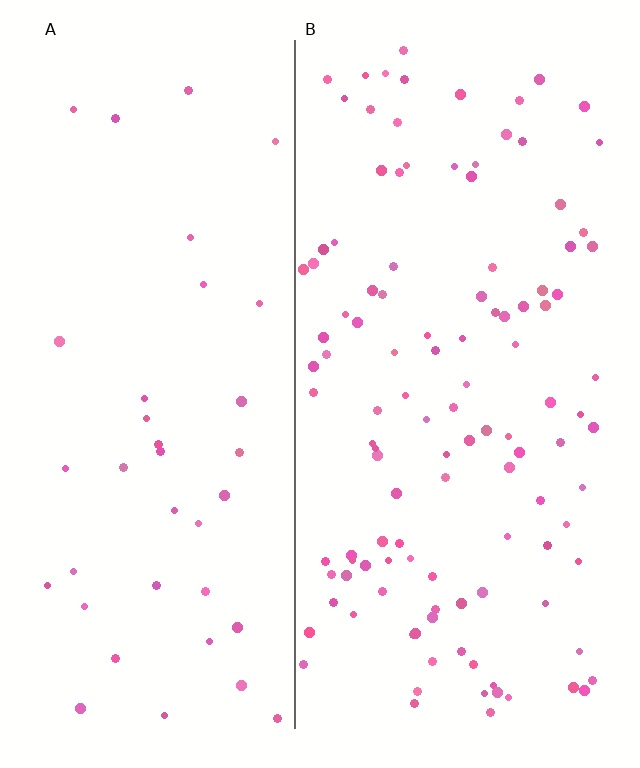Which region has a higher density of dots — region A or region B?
B (the right).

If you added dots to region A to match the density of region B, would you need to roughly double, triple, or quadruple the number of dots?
Approximately triple.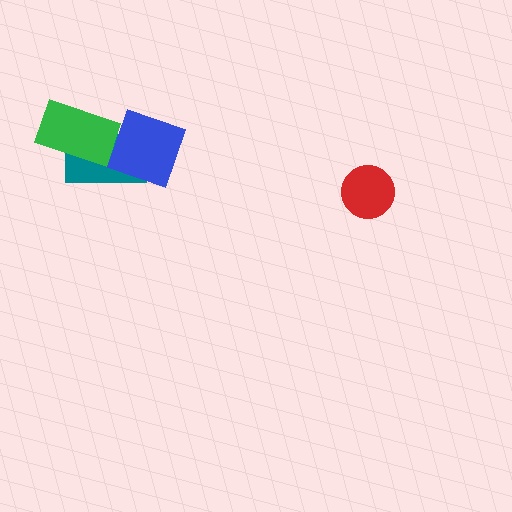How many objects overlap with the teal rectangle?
2 objects overlap with the teal rectangle.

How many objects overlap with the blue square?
1 object overlaps with the blue square.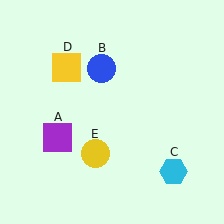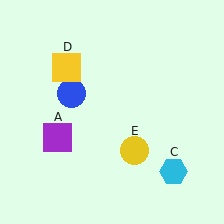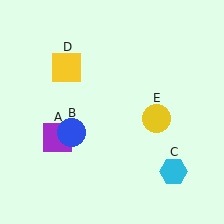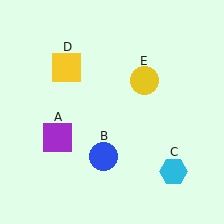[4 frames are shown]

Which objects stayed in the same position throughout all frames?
Purple square (object A) and cyan hexagon (object C) and yellow square (object D) remained stationary.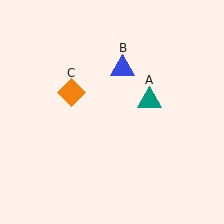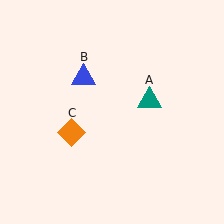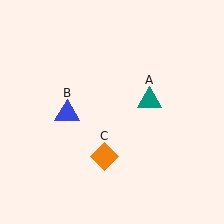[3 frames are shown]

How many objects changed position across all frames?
2 objects changed position: blue triangle (object B), orange diamond (object C).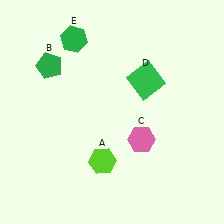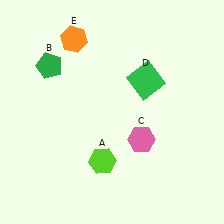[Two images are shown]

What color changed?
The hexagon (E) changed from green in Image 1 to orange in Image 2.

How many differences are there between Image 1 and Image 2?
There is 1 difference between the two images.